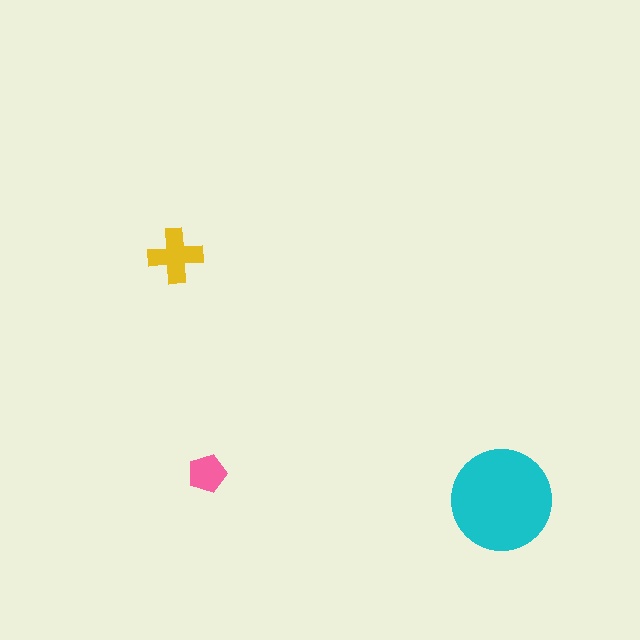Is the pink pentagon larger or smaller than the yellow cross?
Smaller.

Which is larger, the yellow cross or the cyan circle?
The cyan circle.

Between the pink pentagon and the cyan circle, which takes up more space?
The cyan circle.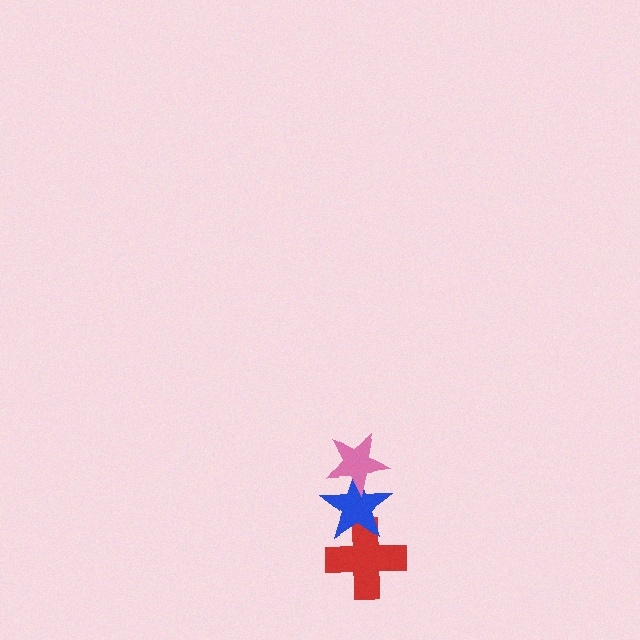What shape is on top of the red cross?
The blue star is on top of the red cross.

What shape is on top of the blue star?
The pink star is on top of the blue star.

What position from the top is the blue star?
The blue star is 2nd from the top.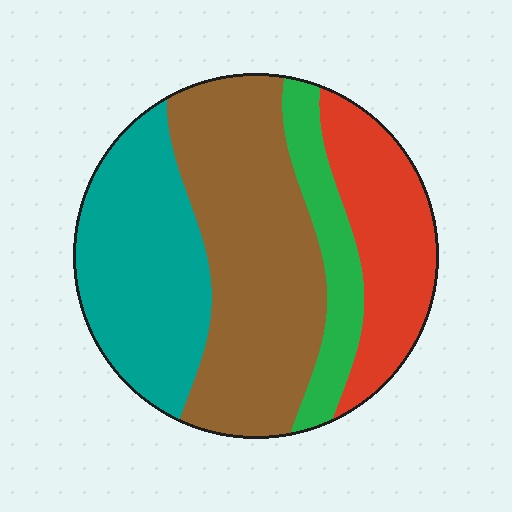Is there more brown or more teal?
Brown.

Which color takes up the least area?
Green, at roughly 10%.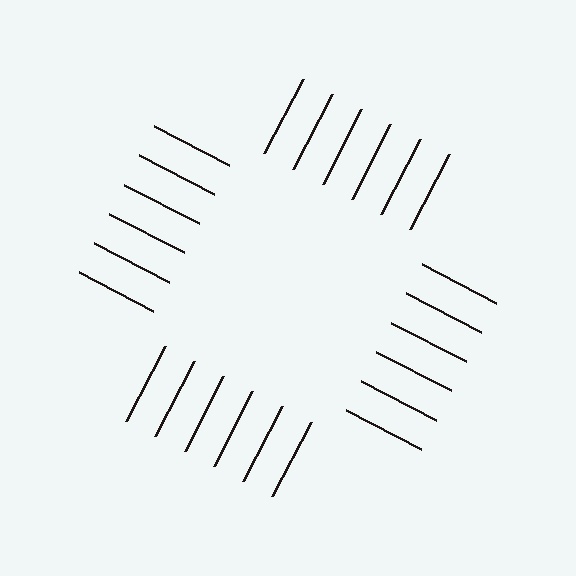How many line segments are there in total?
24 — 6 along each of the 4 edges.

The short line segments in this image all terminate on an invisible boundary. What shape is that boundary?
An illusory square — the line segments terminate on its edges but no continuous stroke is drawn.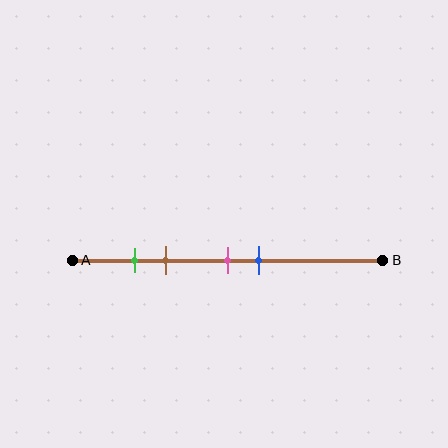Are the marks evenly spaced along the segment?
No, the marks are not evenly spaced.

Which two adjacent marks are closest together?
The green and brown marks are the closest adjacent pair.